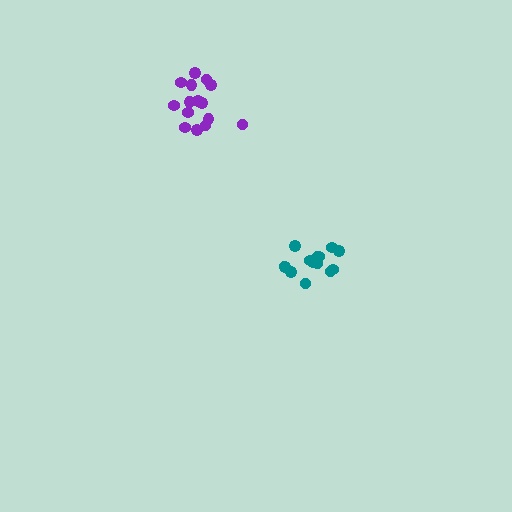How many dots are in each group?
Group 1: 15 dots, Group 2: 14 dots (29 total).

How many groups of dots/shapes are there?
There are 2 groups.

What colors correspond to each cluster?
The clusters are colored: purple, teal.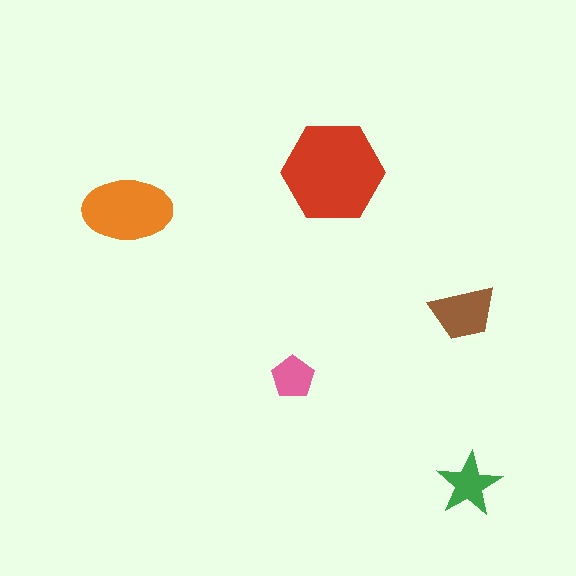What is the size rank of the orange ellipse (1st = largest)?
2nd.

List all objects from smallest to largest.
The pink pentagon, the green star, the brown trapezoid, the orange ellipse, the red hexagon.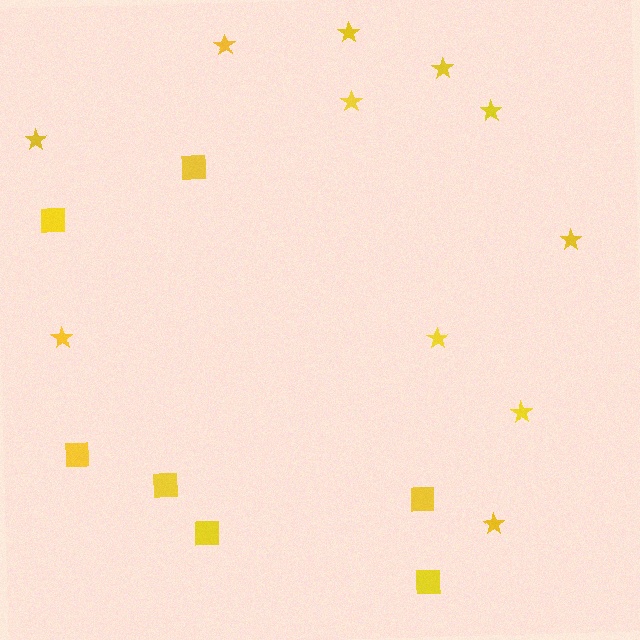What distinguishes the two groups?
There are 2 groups: one group of stars (11) and one group of squares (7).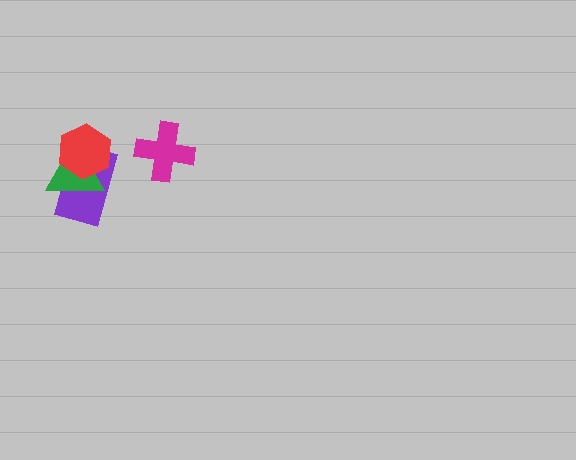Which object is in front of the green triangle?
The red hexagon is in front of the green triangle.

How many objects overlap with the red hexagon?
2 objects overlap with the red hexagon.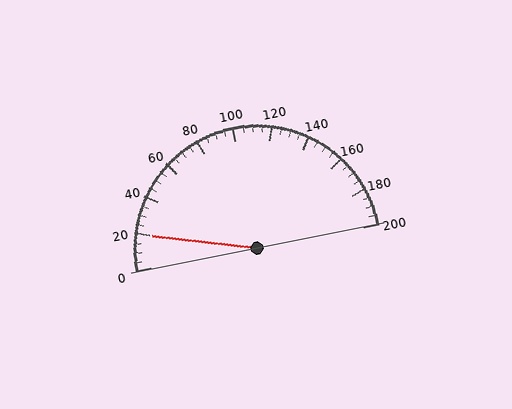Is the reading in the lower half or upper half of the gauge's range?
The reading is in the lower half of the range (0 to 200).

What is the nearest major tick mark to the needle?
The nearest major tick mark is 20.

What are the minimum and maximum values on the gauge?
The gauge ranges from 0 to 200.